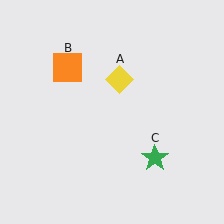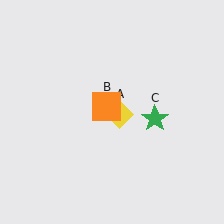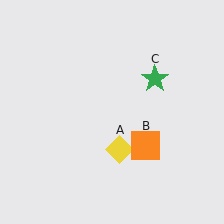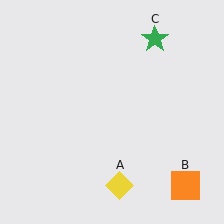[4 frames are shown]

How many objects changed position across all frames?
3 objects changed position: yellow diamond (object A), orange square (object B), green star (object C).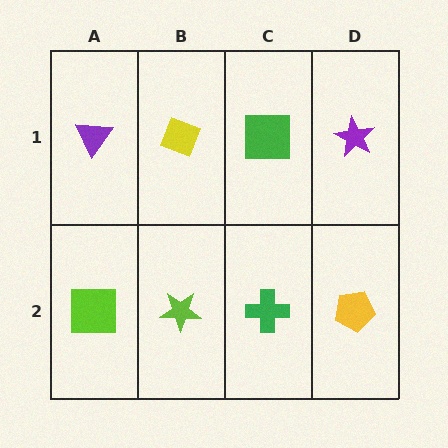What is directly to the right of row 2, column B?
A green cross.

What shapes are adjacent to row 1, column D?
A yellow pentagon (row 2, column D), a green square (row 1, column C).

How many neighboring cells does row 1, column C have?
3.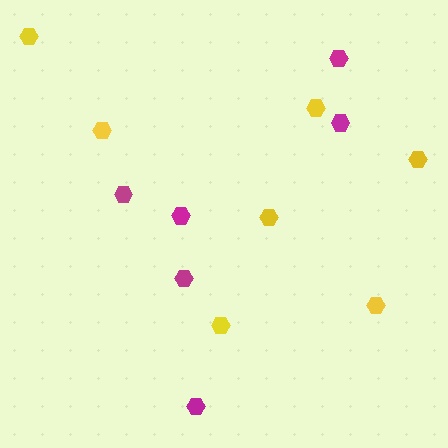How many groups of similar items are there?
There are 2 groups: one group of yellow hexagons (7) and one group of magenta hexagons (6).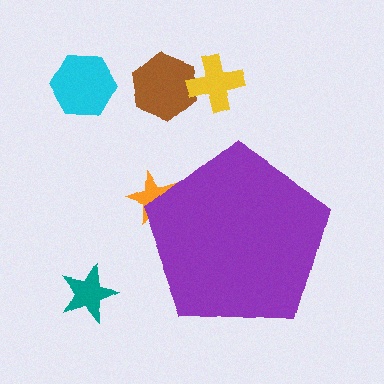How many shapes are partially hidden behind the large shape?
1 shape is partially hidden.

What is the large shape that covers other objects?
A purple pentagon.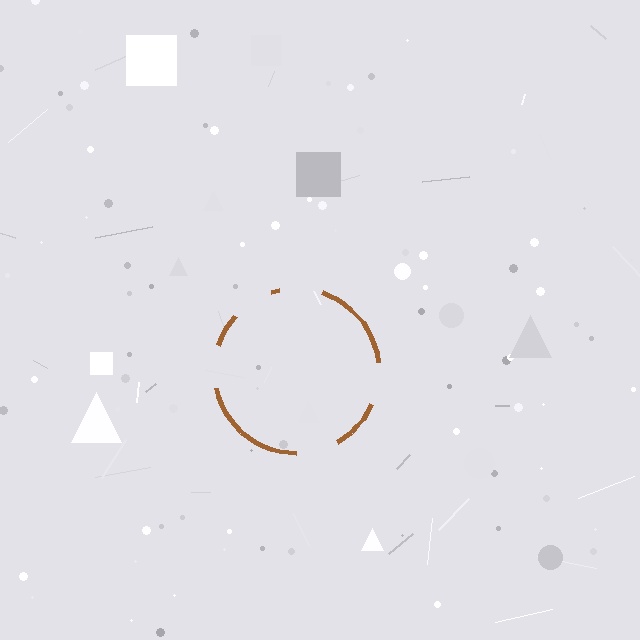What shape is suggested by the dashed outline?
The dashed outline suggests a circle.